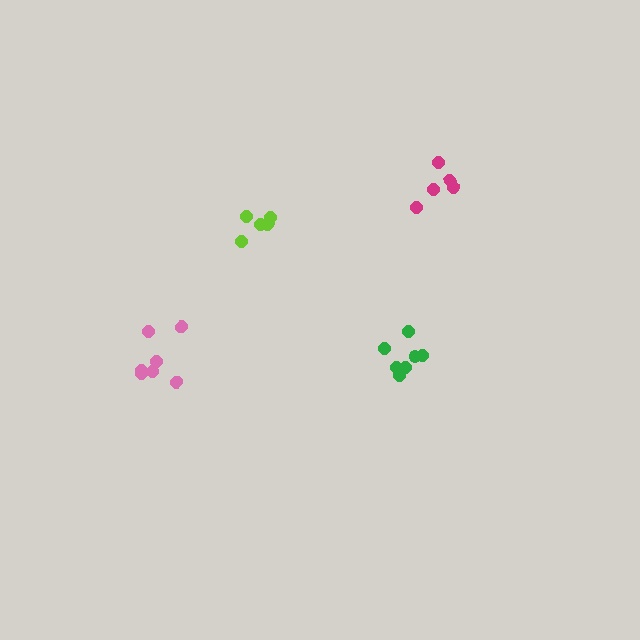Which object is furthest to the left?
The pink cluster is leftmost.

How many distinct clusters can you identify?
There are 4 distinct clusters.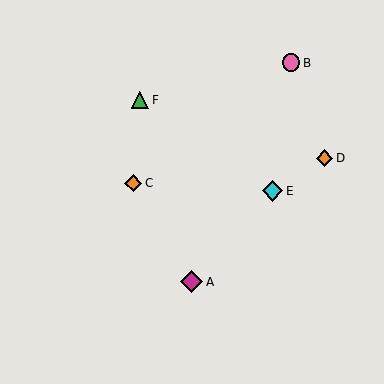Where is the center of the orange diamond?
The center of the orange diamond is at (325, 158).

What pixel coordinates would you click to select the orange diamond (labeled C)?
Click at (133, 183) to select the orange diamond C.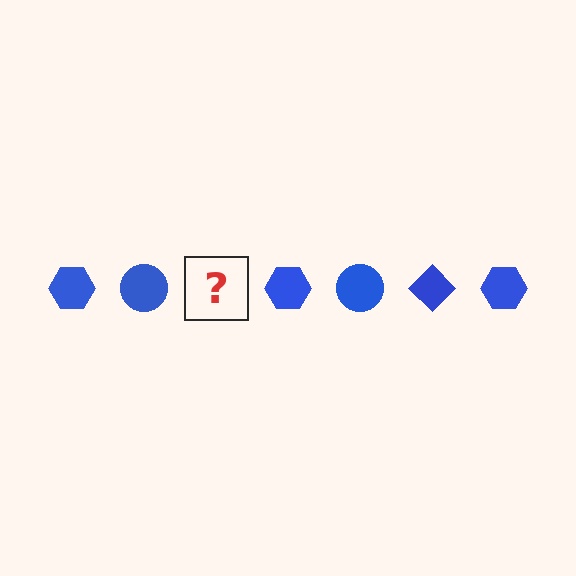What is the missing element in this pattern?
The missing element is a blue diamond.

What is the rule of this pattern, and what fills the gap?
The rule is that the pattern cycles through hexagon, circle, diamond shapes in blue. The gap should be filled with a blue diamond.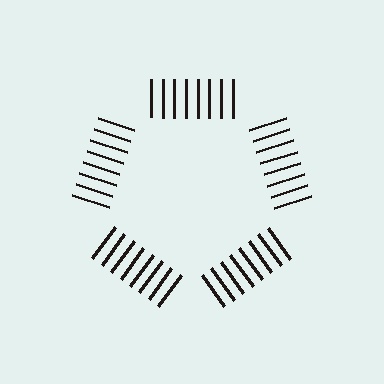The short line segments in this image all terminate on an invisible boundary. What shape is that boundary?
An illusory pentagon — the line segments terminate on its edges but no continuous stroke is drawn.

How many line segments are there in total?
40 — 8 along each of the 5 edges.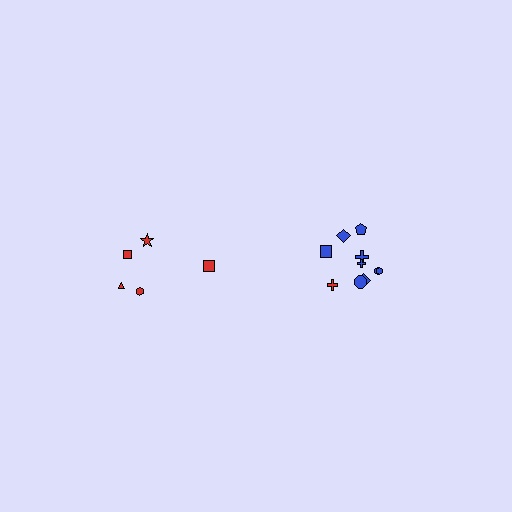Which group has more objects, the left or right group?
The right group.